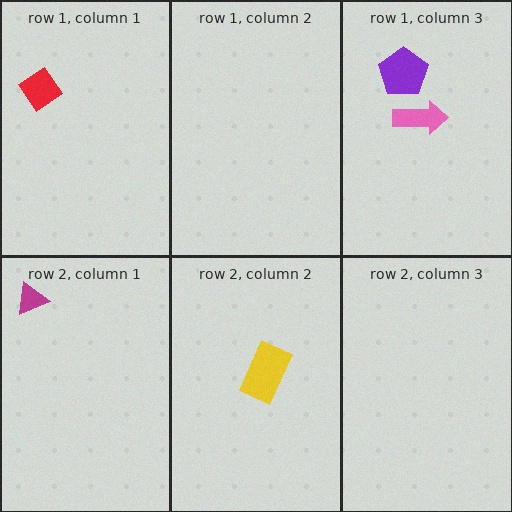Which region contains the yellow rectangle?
The row 2, column 2 region.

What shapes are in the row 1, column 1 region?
The red diamond.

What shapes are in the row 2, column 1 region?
The magenta triangle.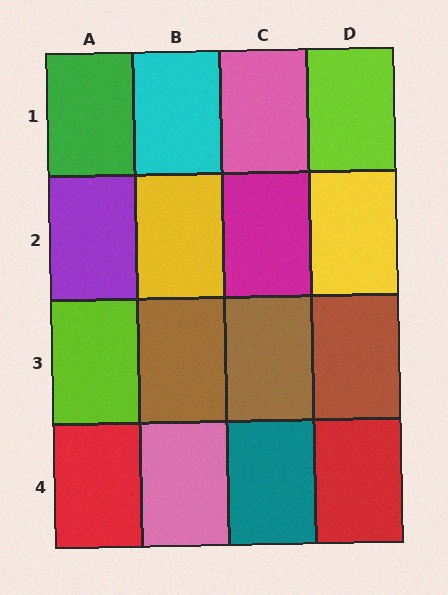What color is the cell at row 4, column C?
Teal.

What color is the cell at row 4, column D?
Red.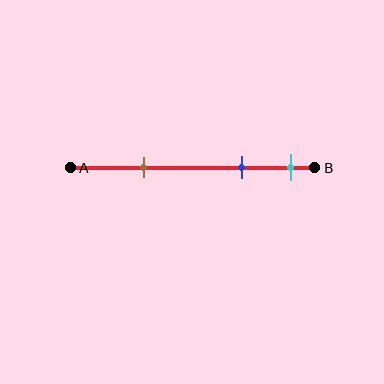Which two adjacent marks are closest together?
The blue and cyan marks are the closest adjacent pair.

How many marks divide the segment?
There are 3 marks dividing the segment.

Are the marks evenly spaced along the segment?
No, the marks are not evenly spaced.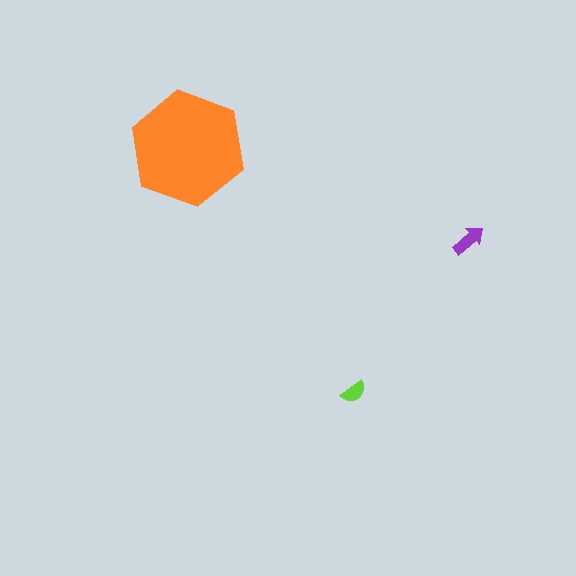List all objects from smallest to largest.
The lime semicircle, the purple arrow, the orange hexagon.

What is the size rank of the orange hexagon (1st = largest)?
1st.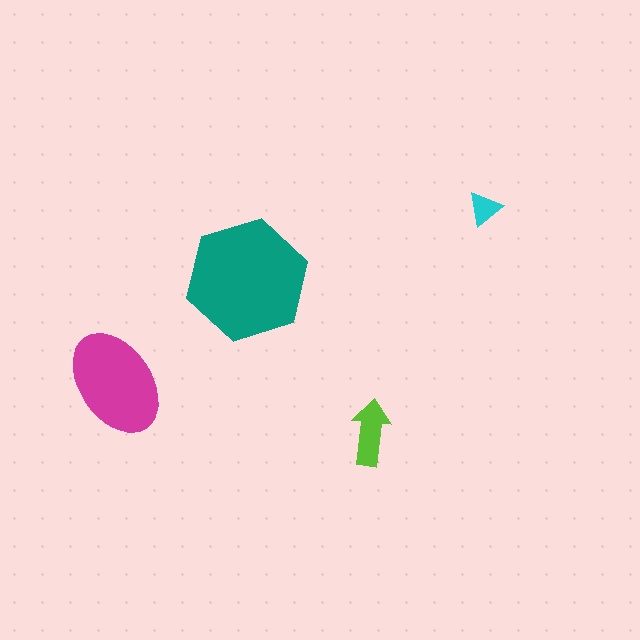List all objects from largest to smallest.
The teal hexagon, the magenta ellipse, the lime arrow, the cyan triangle.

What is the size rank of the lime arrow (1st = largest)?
3rd.